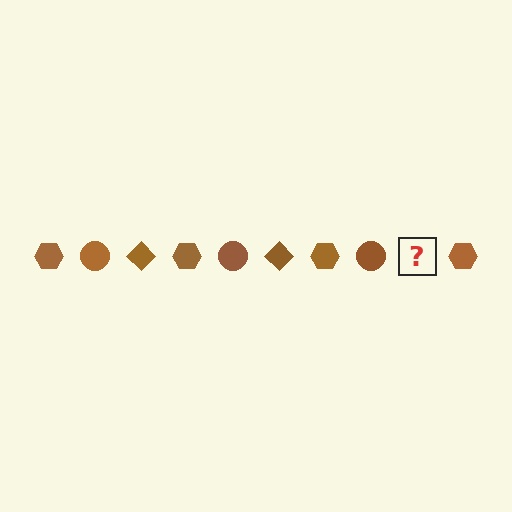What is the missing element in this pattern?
The missing element is a brown diamond.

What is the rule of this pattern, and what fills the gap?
The rule is that the pattern cycles through hexagon, circle, diamond shapes in brown. The gap should be filled with a brown diamond.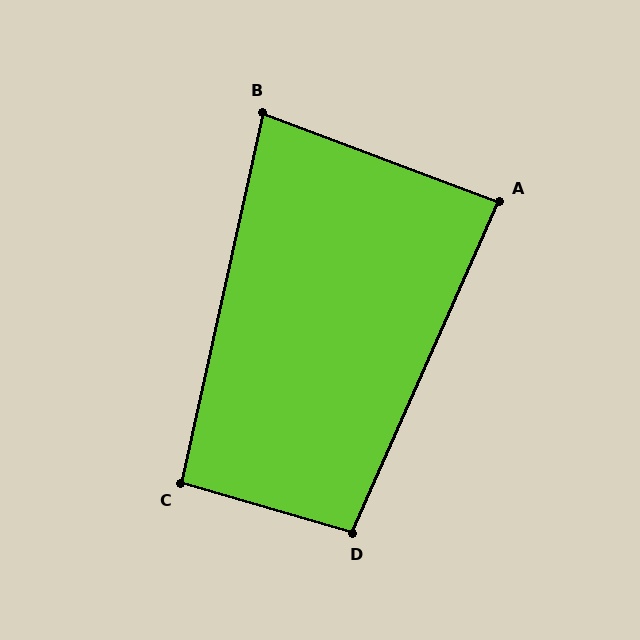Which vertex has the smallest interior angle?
B, at approximately 82 degrees.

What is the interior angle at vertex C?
Approximately 93 degrees (approximately right).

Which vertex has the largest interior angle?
D, at approximately 98 degrees.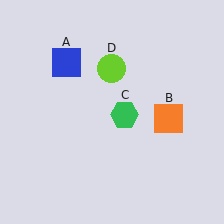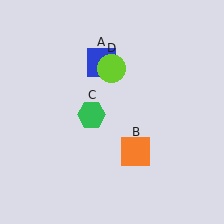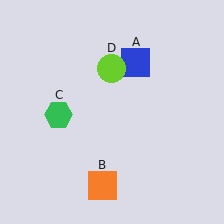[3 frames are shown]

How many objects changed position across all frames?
3 objects changed position: blue square (object A), orange square (object B), green hexagon (object C).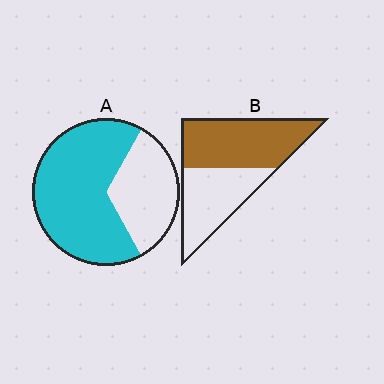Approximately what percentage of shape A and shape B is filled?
A is approximately 65% and B is approximately 55%.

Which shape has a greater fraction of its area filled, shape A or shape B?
Shape A.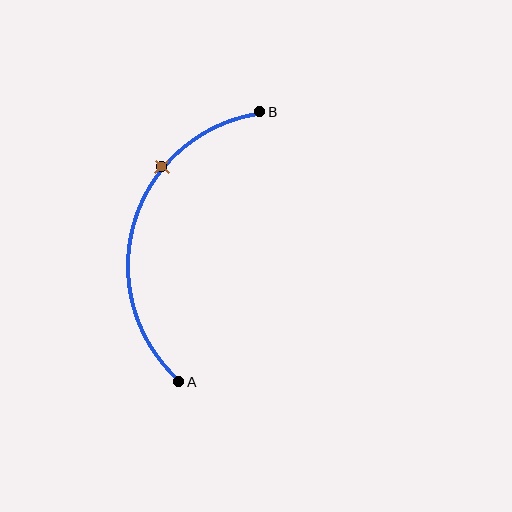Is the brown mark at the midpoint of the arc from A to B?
No. The brown mark lies on the arc but is closer to endpoint B. The arc midpoint would be at the point on the curve equidistant along the arc from both A and B.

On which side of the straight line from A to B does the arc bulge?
The arc bulges to the left of the straight line connecting A and B.